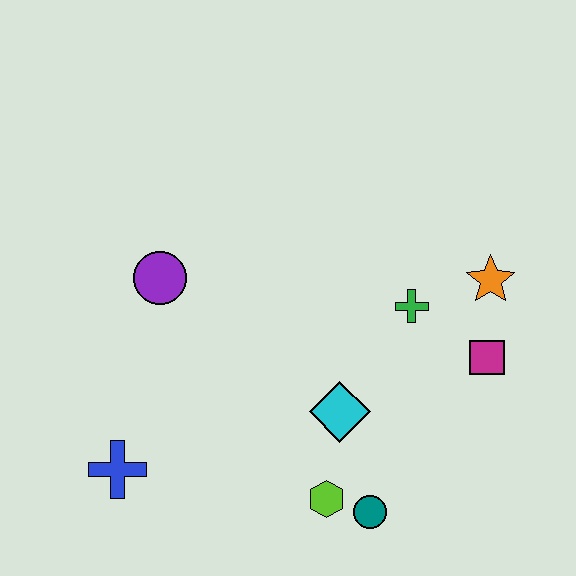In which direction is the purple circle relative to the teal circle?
The purple circle is above the teal circle.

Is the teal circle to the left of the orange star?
Yes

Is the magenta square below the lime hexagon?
No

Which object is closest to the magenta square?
The orange star is closest to the magenta square.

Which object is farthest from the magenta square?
The blue cross is farthest from the magenta square.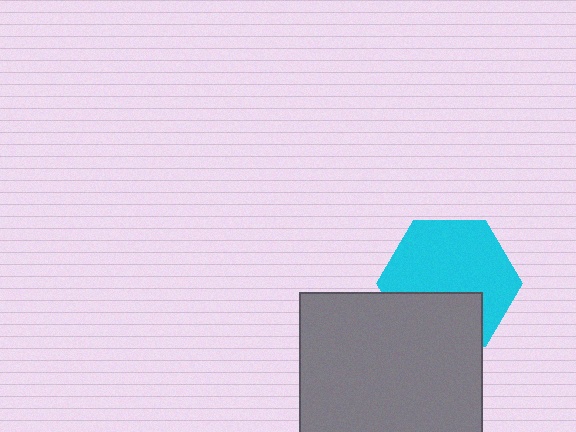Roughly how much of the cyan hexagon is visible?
Most of it is visible (roughly 65%).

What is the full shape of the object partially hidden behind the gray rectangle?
The partially hidden object is a cyan hexagon.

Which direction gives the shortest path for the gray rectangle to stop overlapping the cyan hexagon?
Moving down gives the shortest separation.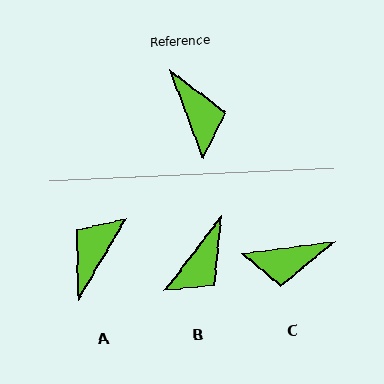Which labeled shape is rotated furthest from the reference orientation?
A, about 129 degrees away.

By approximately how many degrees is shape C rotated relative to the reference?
Approximately 103 degrees clockwise.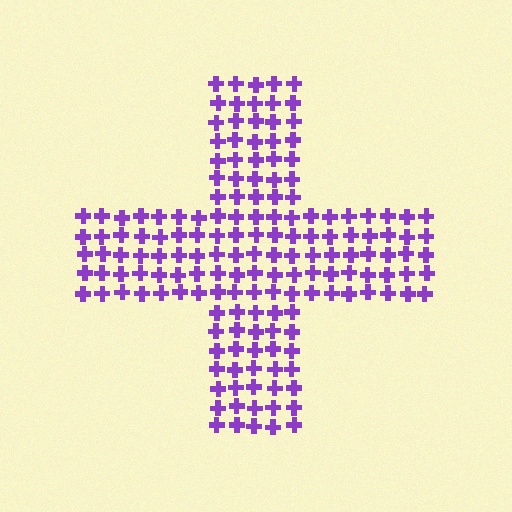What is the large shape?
The large shape is a cross.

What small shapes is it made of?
It is made of small crosses.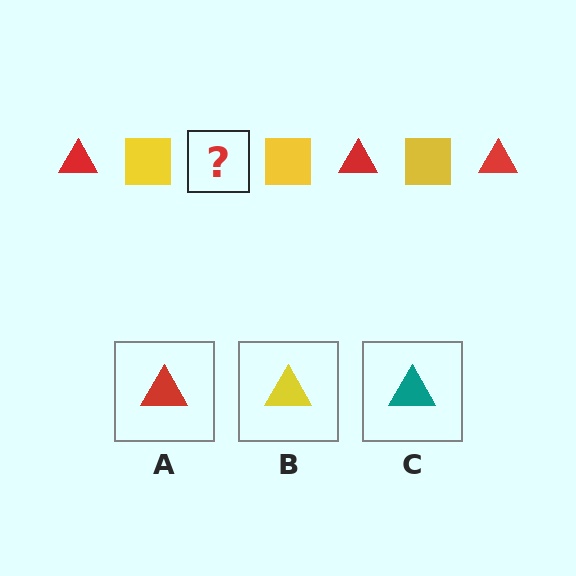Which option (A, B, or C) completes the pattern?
A.